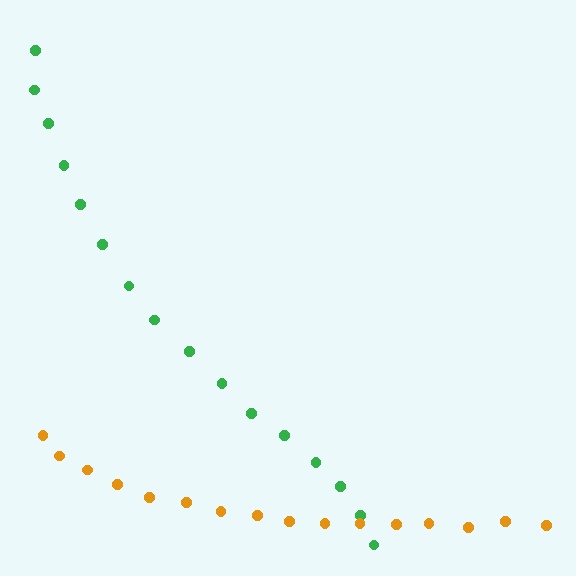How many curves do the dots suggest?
There are 2 distinct paths.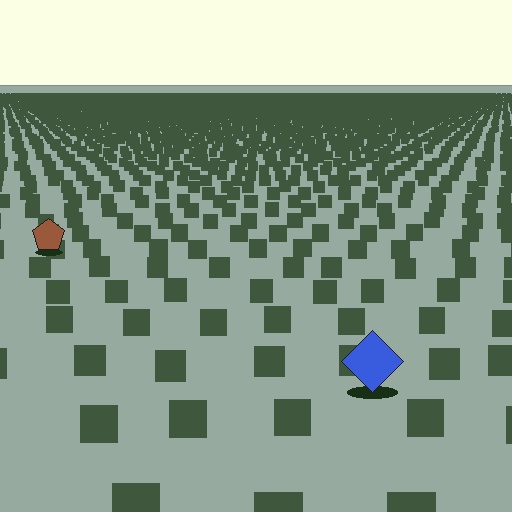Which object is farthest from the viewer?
The brown pentagon is farthest from the viewer. It appears smaller and the ground texture around it is denser.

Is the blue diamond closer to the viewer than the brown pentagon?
Yes. The blue diamond is closer — you can tell from the texture gradient: the ground texture is coarser near it.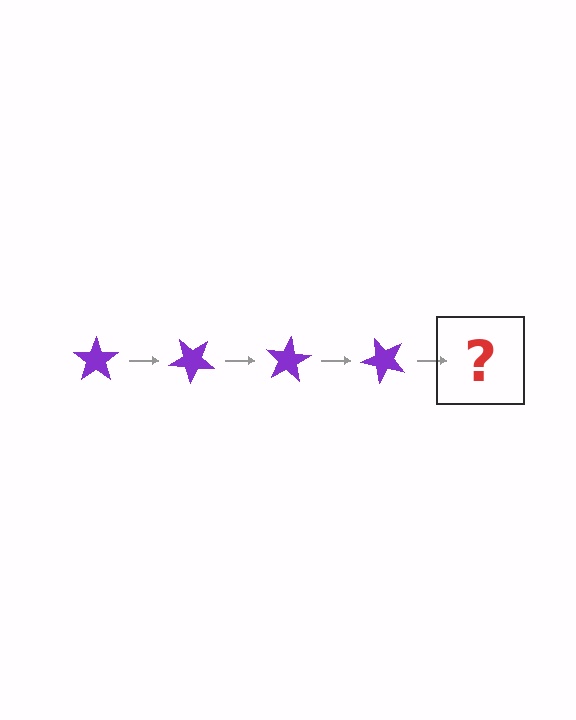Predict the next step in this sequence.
The next step is a purple star rotated 160 degrees.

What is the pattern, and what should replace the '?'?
The pattern is that the star rotates 40 degrees each step. The '?' should be a purple star rotated 160 degrees.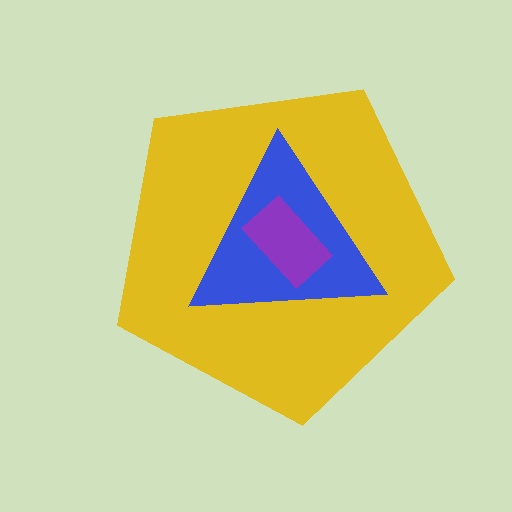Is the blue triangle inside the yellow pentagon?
Yes.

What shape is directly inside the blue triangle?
The purple rectangle.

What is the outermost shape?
The yellow pentagon.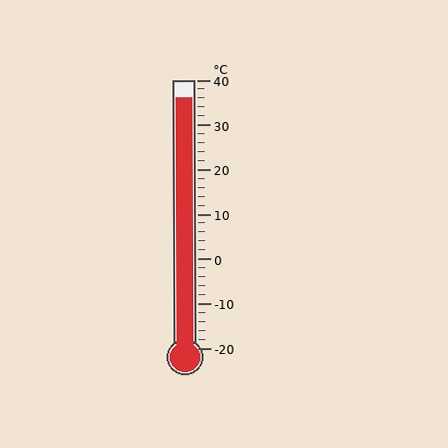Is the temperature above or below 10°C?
The temperature is above 10°C.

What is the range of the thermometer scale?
The thermometer scale ranges from -20°C to 40°C.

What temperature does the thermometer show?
The thermometer shows approximately 36°C.